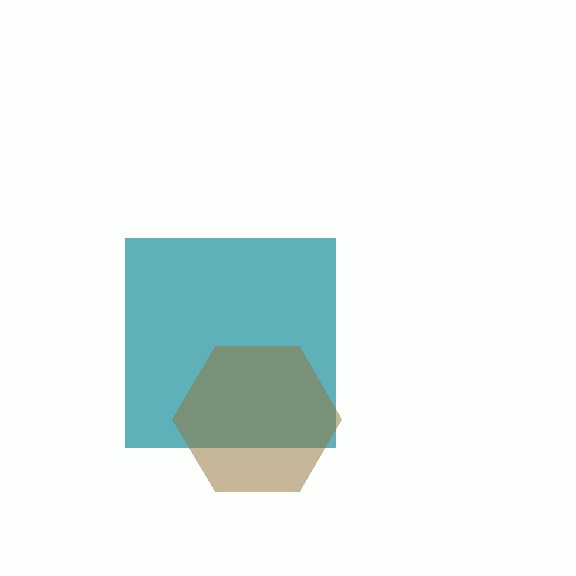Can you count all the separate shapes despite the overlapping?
Yes, there are 2 separate shapes.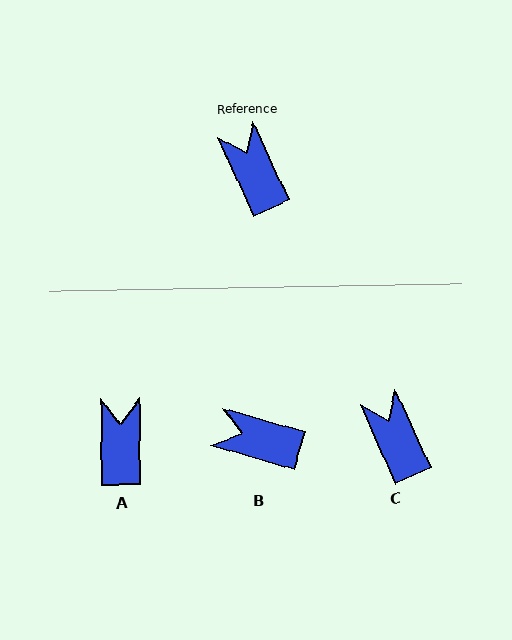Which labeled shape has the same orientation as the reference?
C.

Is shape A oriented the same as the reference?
No, it is off by about 24 degrees.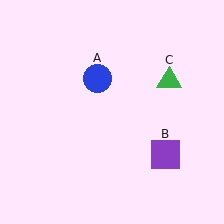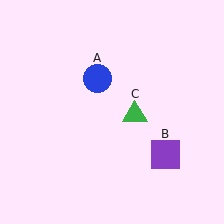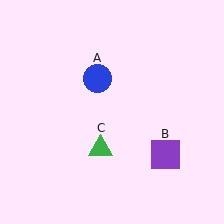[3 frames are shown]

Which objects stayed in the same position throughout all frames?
Blue circle (object A) and purple square (object B) remained stationary.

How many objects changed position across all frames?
1 object changed position: green triangle (object C).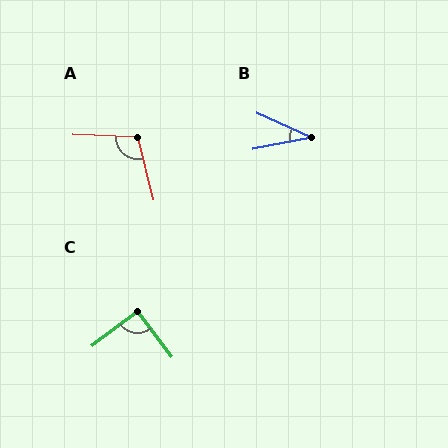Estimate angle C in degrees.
Approximately 90 degrees.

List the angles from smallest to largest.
B (34°), C (90°), A (106°).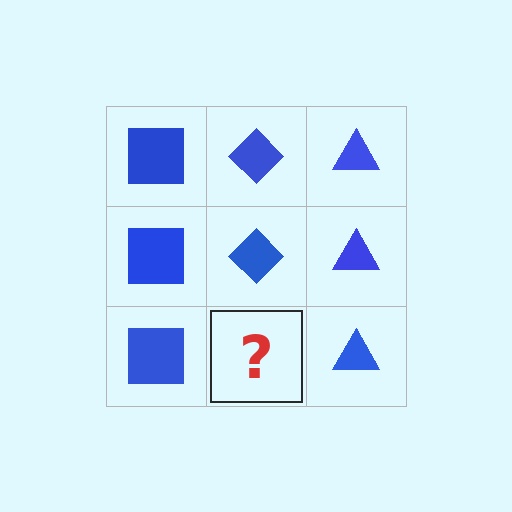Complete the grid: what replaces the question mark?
The question mark should be replaced with a blue diamond.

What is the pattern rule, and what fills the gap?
The rule is that each column has a consistent shape. The gap should be filled with a blue diamond.